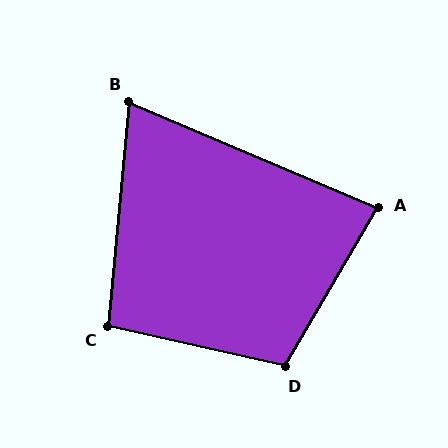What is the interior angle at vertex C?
Approximately 97 degrees (obtuse).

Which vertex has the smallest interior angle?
B, at approximately 72 degrees.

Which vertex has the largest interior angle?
D, at approximately 108 degrees.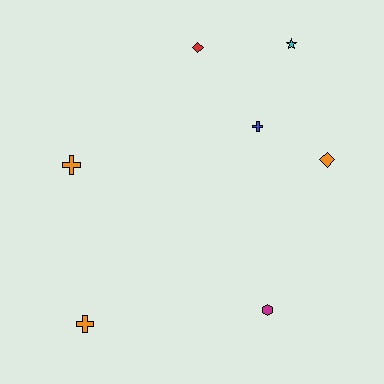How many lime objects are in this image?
There are no lime objects.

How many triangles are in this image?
There are no triangles.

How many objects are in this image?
There are 7 objects.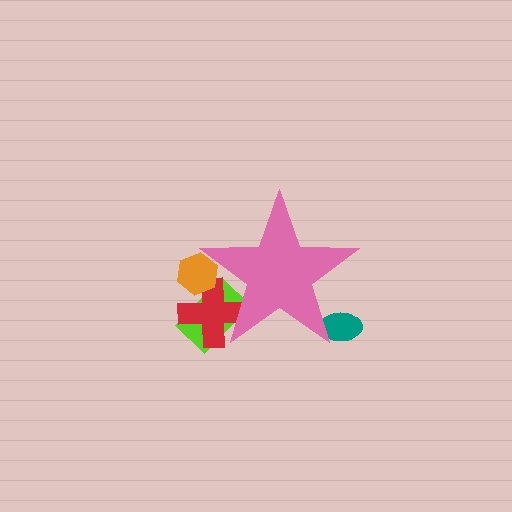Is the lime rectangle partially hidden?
Yes, the lime rectangle is partially hidden behind the pink star.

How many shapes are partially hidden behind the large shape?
4 shapes are partially hidden.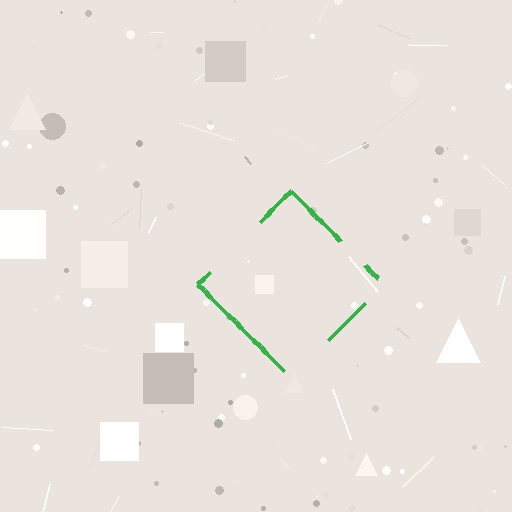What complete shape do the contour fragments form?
The contour fragments form a diamond.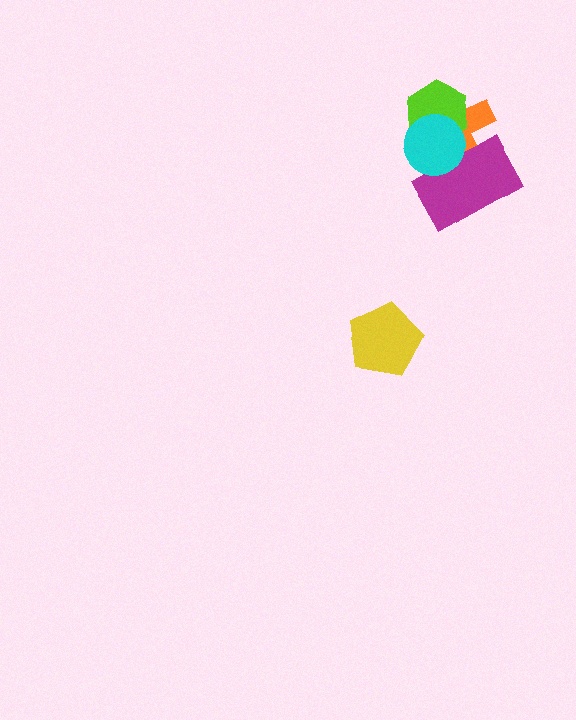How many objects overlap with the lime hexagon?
2 objects overlap with the lime hexagon.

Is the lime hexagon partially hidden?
Yes, it is partially covered by another shape.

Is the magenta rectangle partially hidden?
Yes, it is partially covered by another shape.